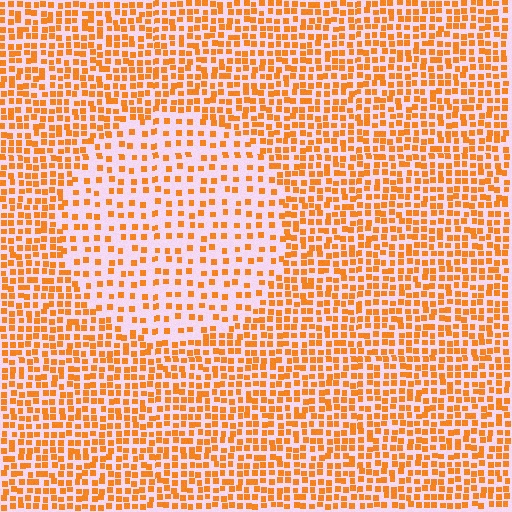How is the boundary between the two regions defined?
The boundary is defined by a change in element density (approximately 2.0x ratio). All elements are the same color, size, and shape.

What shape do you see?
I see a circle.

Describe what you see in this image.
The image contains small orange elements arranged at two different densities. A circle-shaped region is visible where the elements are less densely packed than the surrounding area.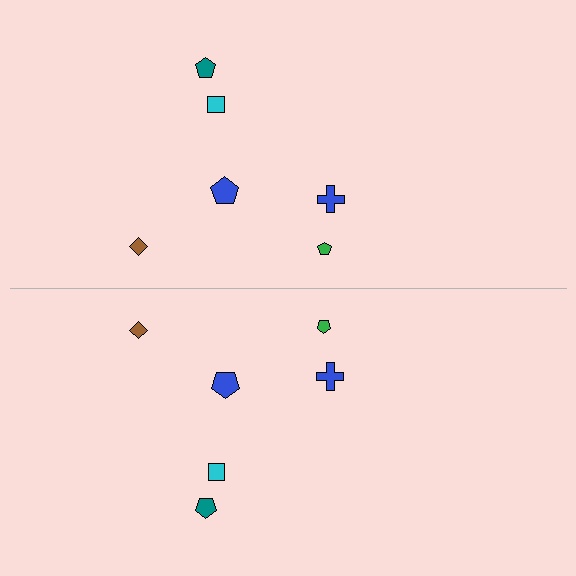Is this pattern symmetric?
Yes, this pattern has bilateral (reflection) symmetry.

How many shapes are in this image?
There are 12 shapes in this image.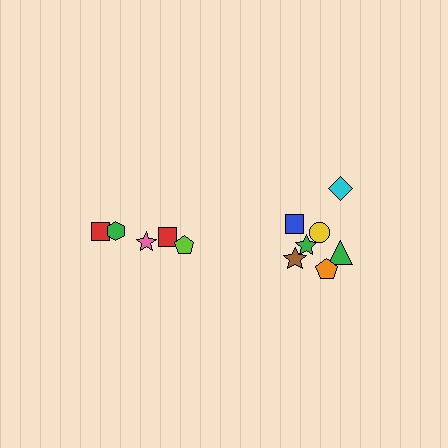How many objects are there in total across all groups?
There are 12 objects.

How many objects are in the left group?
There are 5 objects.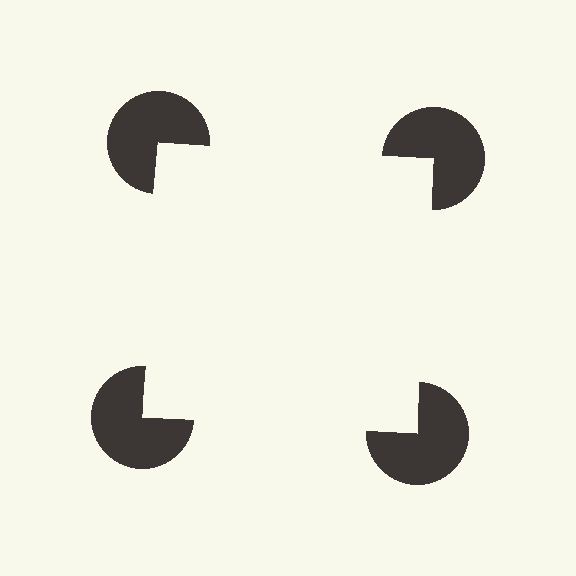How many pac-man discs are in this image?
There are 4 — one at each vertex of the illusory square.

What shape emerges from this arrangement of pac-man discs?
An illusory square — its edges are inferred from the aligned wedge cuts in the pac-man discs, not physically drawn.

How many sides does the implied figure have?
4 sides.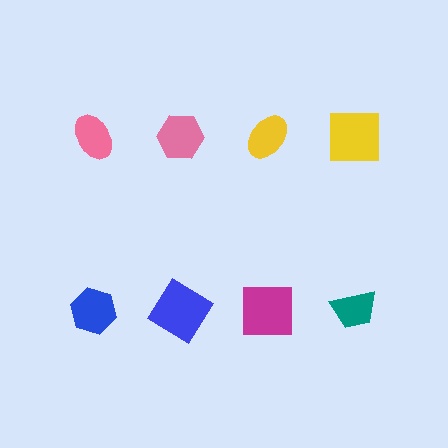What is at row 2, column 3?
A magenta square.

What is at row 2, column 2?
A blue diamond.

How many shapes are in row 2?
4 shapes.